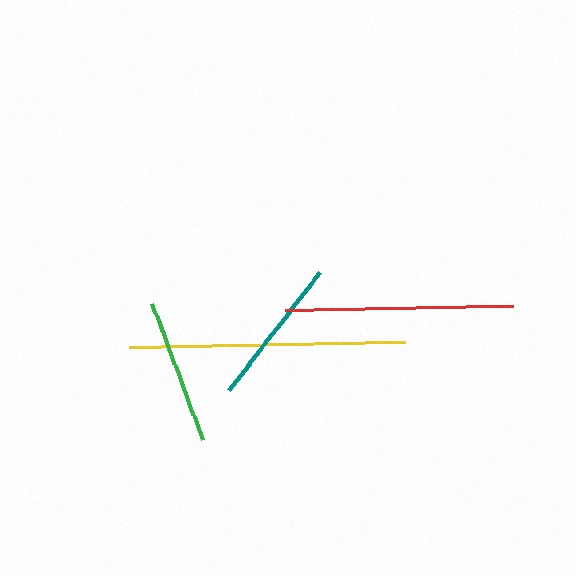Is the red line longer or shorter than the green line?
The red line is longer than the green line.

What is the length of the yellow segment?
The yellow segment is approximately 276 pixels long.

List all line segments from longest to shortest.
From longest to shortest: yellow, red, teal, green.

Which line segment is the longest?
The yellow line is the longest at approximately 276 pixels.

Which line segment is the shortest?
The green line is the shortest at approximately 145 pixels.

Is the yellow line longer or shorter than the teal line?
The yellow line is longer than the teal line.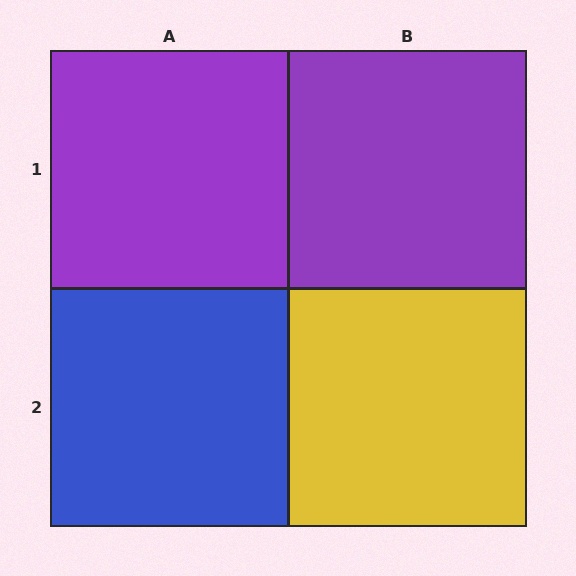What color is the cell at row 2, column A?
Blue.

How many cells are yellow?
1 cell is yellow.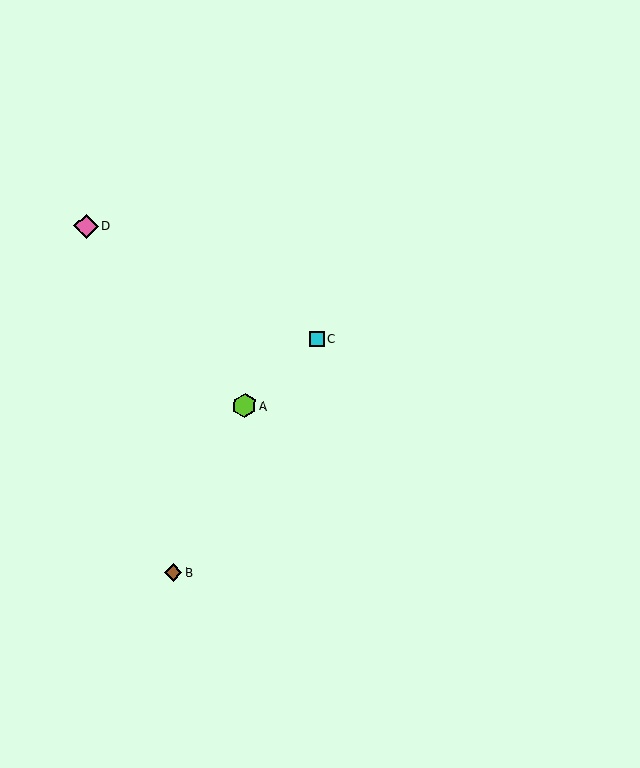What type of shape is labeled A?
Shape A is a lime hexagon.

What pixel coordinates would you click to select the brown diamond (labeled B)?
Click at (173, 573) to select the brown diamond B.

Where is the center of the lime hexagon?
The center of the lime hexagon is at (244, 406).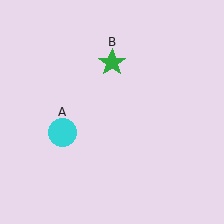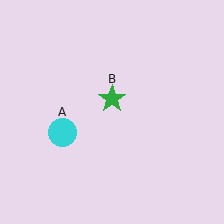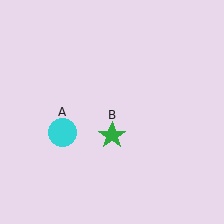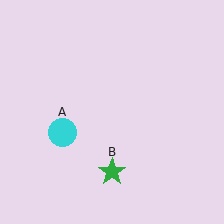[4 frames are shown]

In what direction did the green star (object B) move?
The green star (object B) moved down.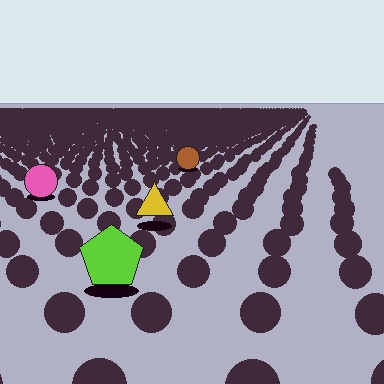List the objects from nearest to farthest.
From nearest to farthest: the lime pentagon, the yellow triangle, the pink circle, the brown circle.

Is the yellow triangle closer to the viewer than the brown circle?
Yes. The yellow triangle is closer — you can tell from the texture gradient: the ground texture is coarser near it.